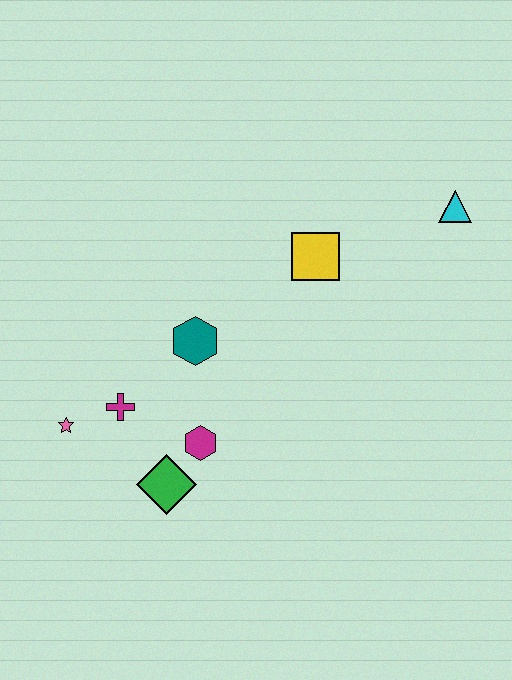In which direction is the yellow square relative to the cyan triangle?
The yellow square is to the left of the cyan triangle.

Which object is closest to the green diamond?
The magenta hexagon is closest to the green diamond.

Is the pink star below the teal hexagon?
Yes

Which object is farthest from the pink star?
The cyan triangle is farthest from the pink star.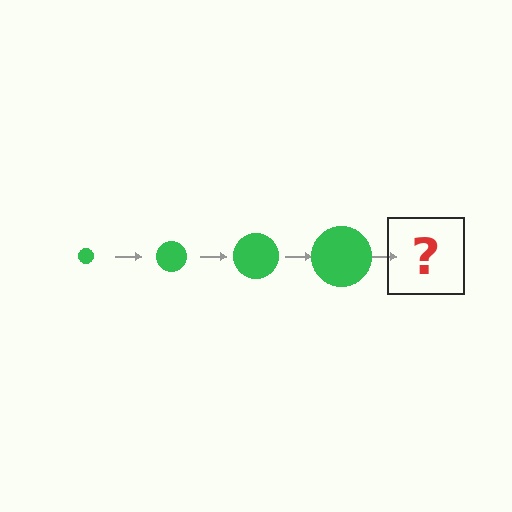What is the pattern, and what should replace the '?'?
The pattern is that the circle gets progressively larger each step. The '?' should be a green circle, larger than the previous one.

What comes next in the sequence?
The next element should be a green circle, larger than the previous one.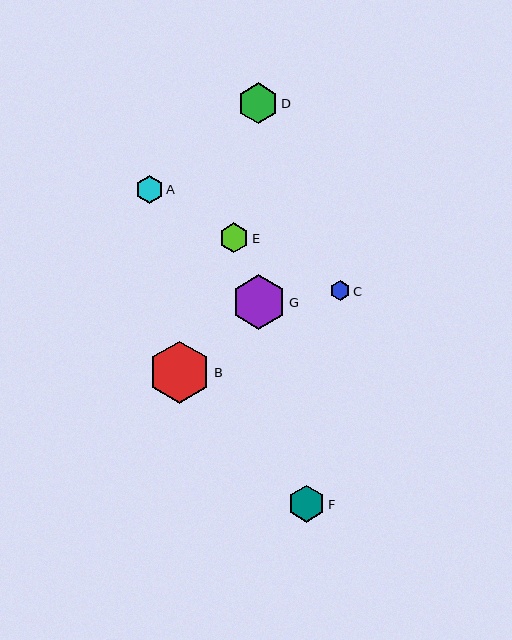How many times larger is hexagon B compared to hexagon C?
Hexagon B is approximately 3.1 times the size of hexagon C.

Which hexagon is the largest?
Hexagon B is the largest with a size of approximately 62 pixels.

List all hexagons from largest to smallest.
From largest to smallest: B, G, D, F, E, A, C.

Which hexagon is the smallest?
Hexagon C is the smallest with a size of approximately 20 pixels.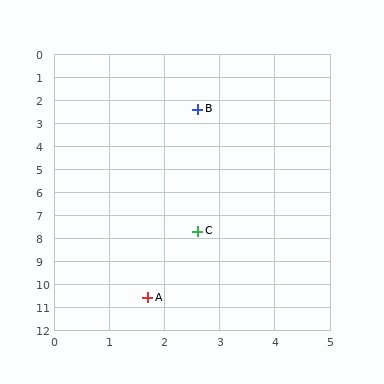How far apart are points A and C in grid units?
Points A and C are about 3.0 grid units apart.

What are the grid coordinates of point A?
Point A is at approximately (1.7, 10.6).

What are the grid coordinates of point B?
Point B is at approximately (2.6, 2.4).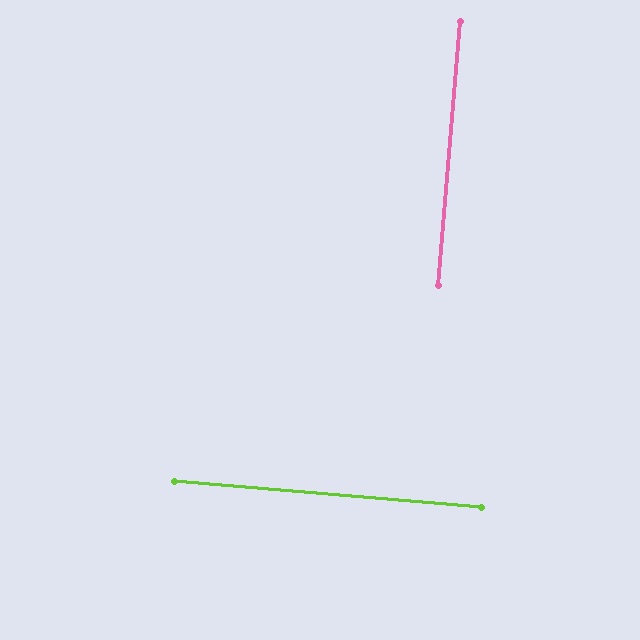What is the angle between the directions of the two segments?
Approximately 90 degrees.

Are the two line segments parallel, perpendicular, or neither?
Perpendicular — they meet at approximately 90°.